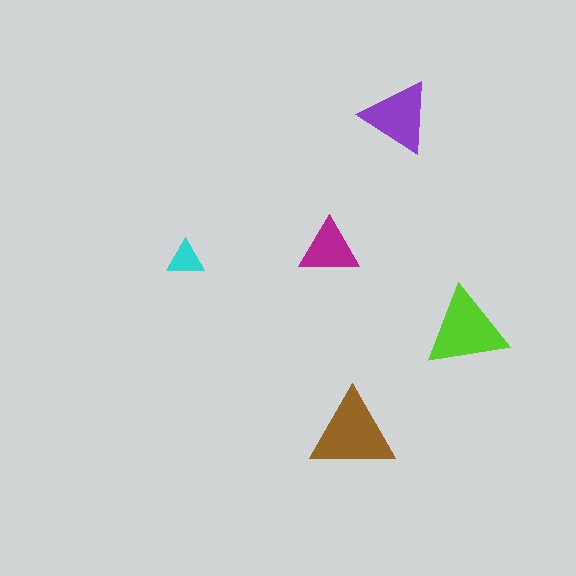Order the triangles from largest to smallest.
the brown one, the lime one, the purple one, the magenta one, the cyan one.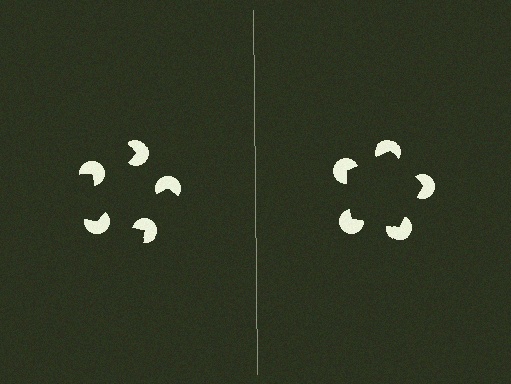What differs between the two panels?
The pac-man discs are positioned identically on both sides; only the wedge orientations differ. On the right they align to a pentagon; on the left they are misaligned.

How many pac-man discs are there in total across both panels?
10 — 5 on each side.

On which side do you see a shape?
An illusory pentagon appears on the right side. On the left side the wedge cuts are rotated, so no coherent shape forms.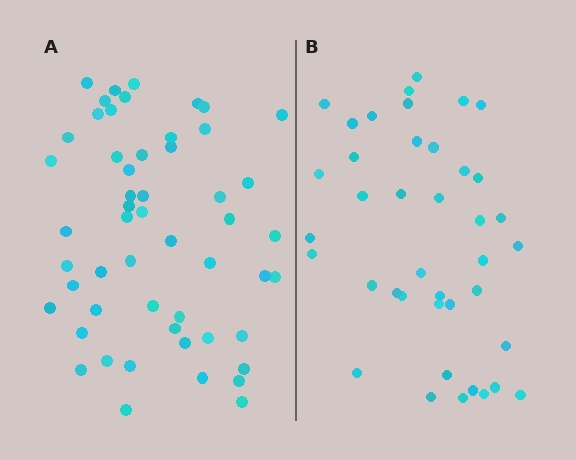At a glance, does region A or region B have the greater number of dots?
Region A (the left region) has more dots.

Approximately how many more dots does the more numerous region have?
Region A has approximately 15 more dots than region B.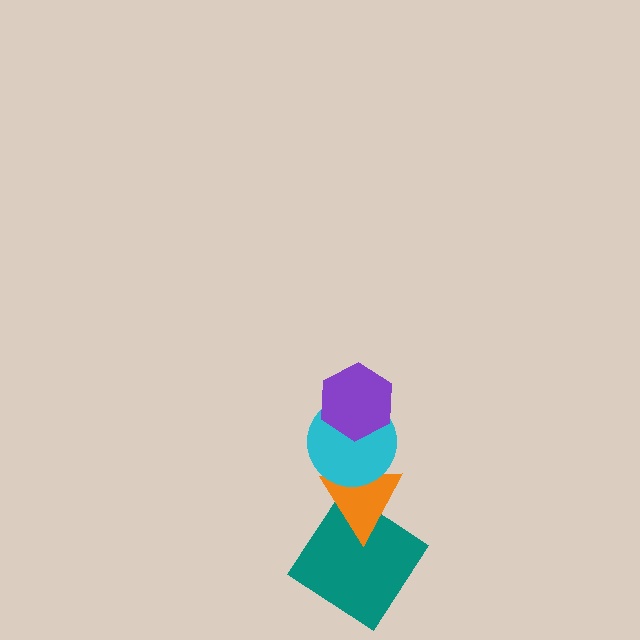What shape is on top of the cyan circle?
The purple hexagon is on top of the cyan circle.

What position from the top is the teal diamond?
The teal diamond is 4th from the top.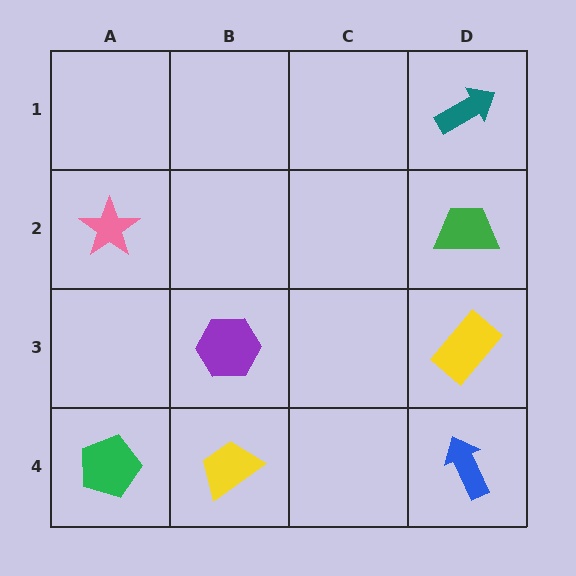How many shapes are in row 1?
1 shape.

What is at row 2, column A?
A pink star.